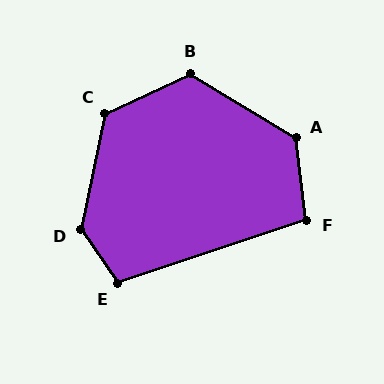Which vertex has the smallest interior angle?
F, at approximately 102 degrees.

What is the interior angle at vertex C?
Approximately 126 degrees (obtuse).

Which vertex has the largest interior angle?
D, at approximately 134 degrees.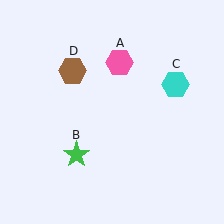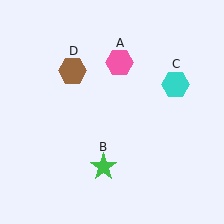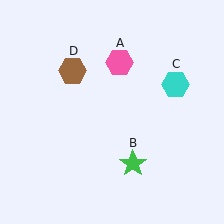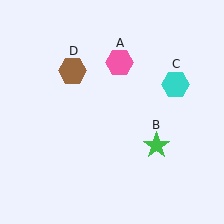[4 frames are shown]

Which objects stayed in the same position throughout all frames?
Pink hexagon (object A) and cyan hexagon (object C) and brown hexagon (object D) remained stationary.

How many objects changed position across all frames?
1 object changed position: green star (object B).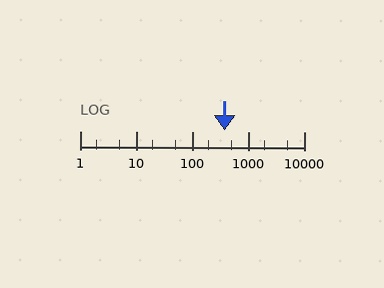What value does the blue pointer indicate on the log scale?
The pointer indicates approximately 380.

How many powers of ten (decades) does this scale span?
The scale spans 4 decades, from 1 to 10000.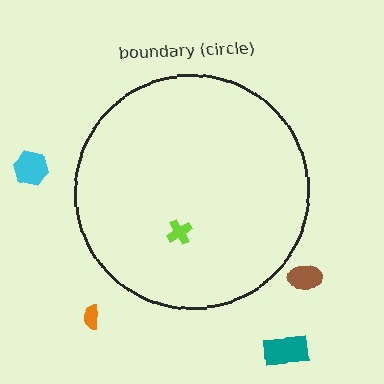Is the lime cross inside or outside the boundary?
Inside.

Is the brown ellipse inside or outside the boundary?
Outside.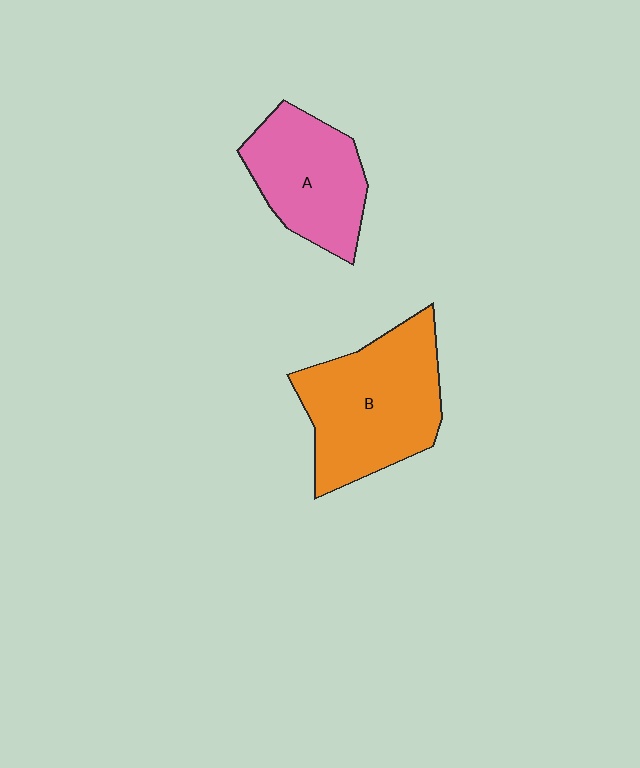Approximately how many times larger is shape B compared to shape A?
Approximately 1.4 times.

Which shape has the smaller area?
Shape A (pink).